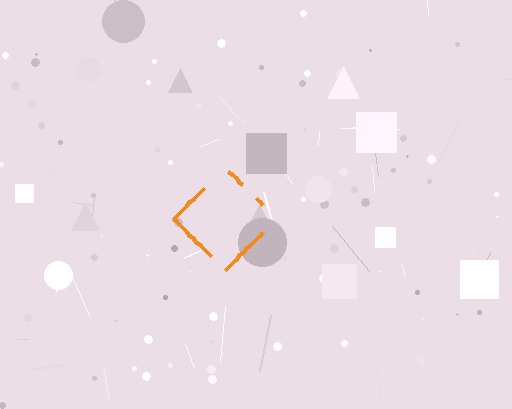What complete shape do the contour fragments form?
The contour fragments form a diamond.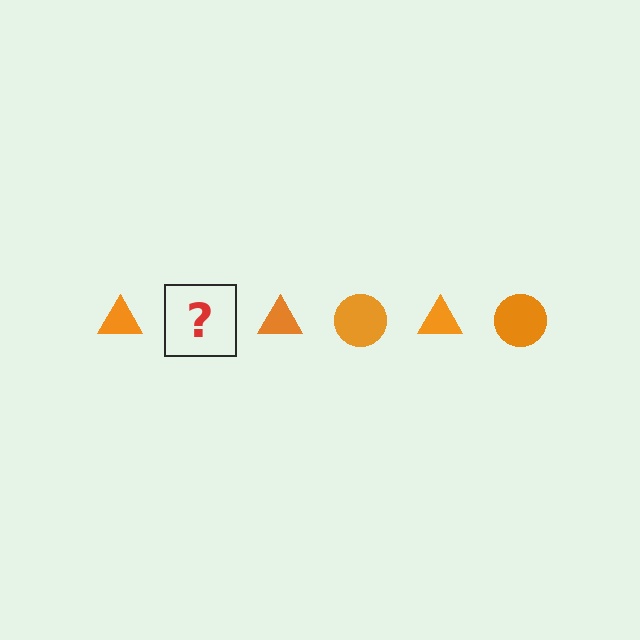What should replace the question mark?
The question mark should be replaced with an orange circle.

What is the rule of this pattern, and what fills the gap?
The rule is that the pattern cycles through triangle, circle shapes in orange. The gap should be filled with an orange circle.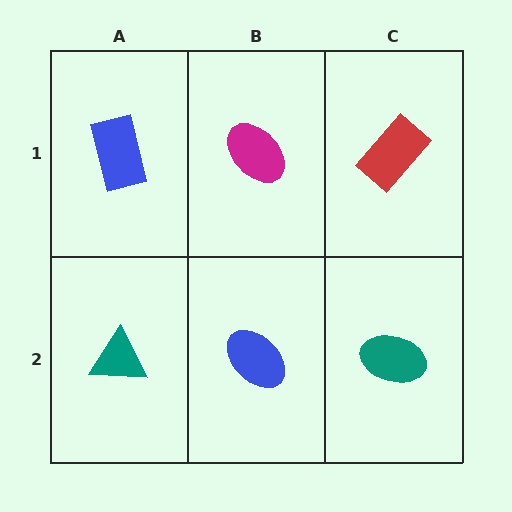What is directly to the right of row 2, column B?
A teal ellipse.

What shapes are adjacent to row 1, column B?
A blue ellipse (row 2, column B), a blue rectangle (row 1, column A), a red rectangle (row 1, column C).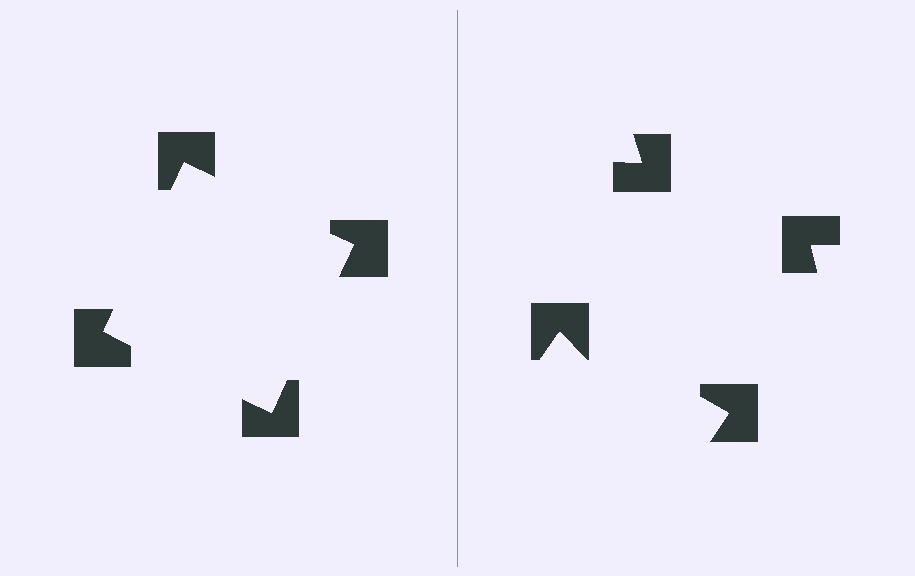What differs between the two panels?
The notched squares are positioned identically on both sides; only the wedge orientations differ. On the left they align to a square; on the right they are misaligned.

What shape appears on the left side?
An illusory square.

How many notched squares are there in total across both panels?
8 — 4 on each side.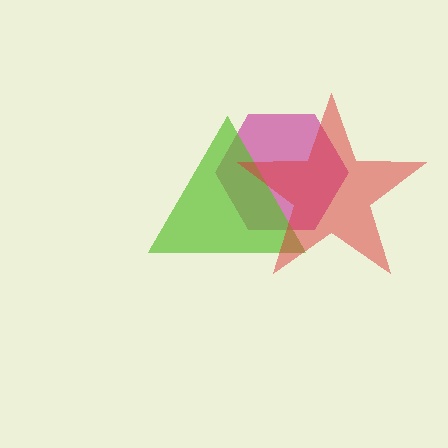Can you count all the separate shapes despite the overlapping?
Yes, there are 3 separate shapes.